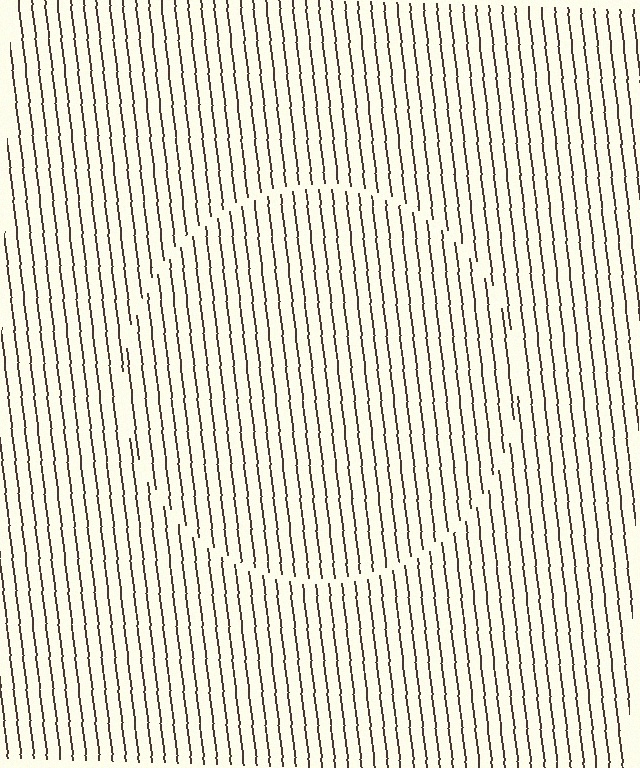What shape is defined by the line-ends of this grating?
An illusory circle. The interior of the shape contains the same grating, shifted by half a period — the contour is defined by the phase discontinuity where line-ends from the inner and outer gratings abut.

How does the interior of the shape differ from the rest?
The interior of the shape contains the same grating, shifted by half a period — the contour is defined by the phase discontinuity where line-ends from the inner and outer gratings abut.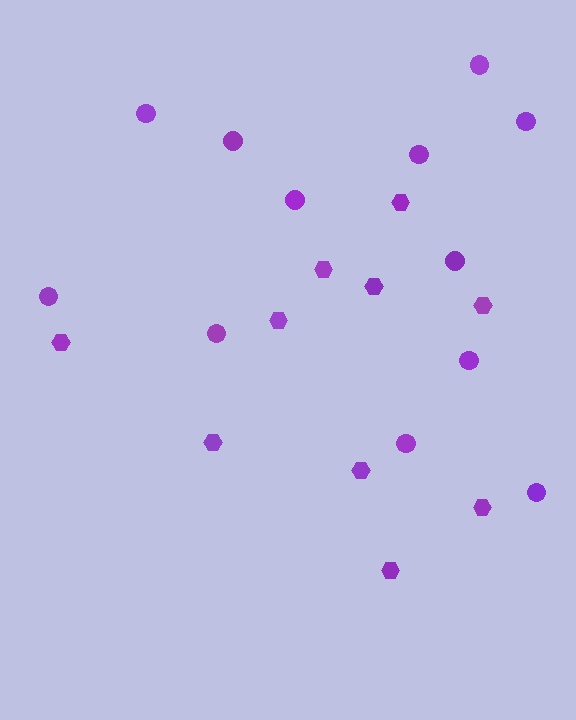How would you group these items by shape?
There are 2 groups: one group of hexagons (10) and one group of circles (12).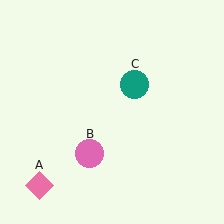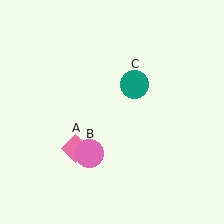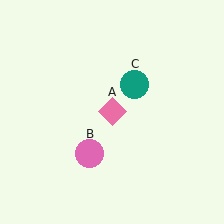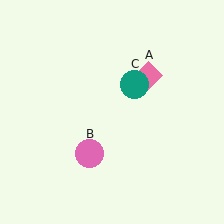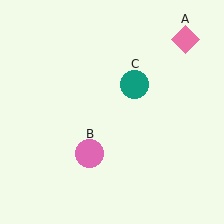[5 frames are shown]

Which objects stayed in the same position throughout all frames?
Pink circle (object B) and teal circle (object C) remained stationary.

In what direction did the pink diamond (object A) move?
The pink diamond (object A) moved up and to the right.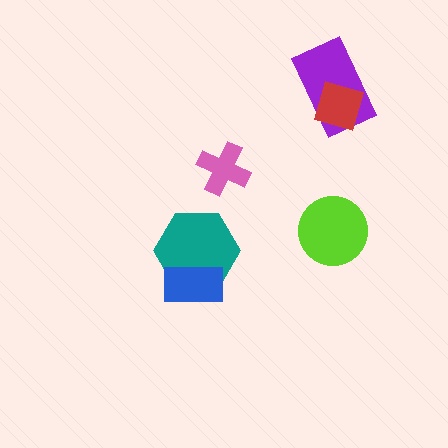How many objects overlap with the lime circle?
0 objects overlap with the lime circle.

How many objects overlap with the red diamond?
1 object overlaps with the red diamond.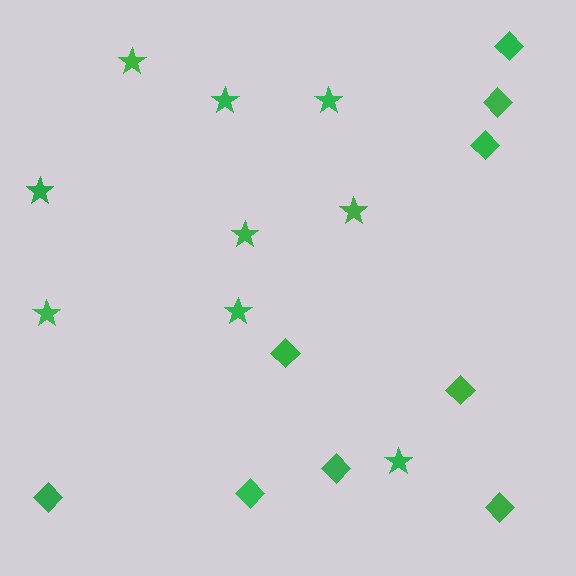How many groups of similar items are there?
There are 2 groups: one group of diamonds (9) and one group of stars (9).